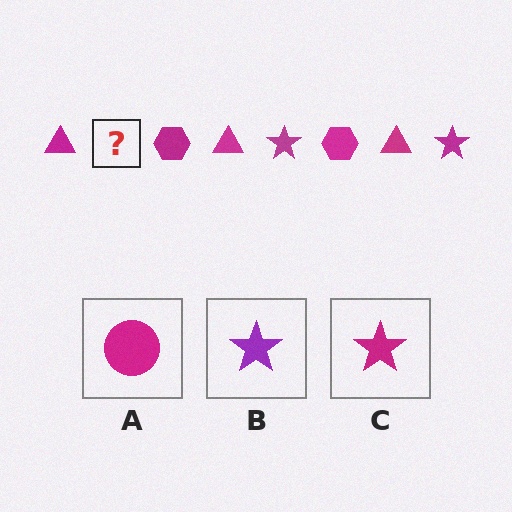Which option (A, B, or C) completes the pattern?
C.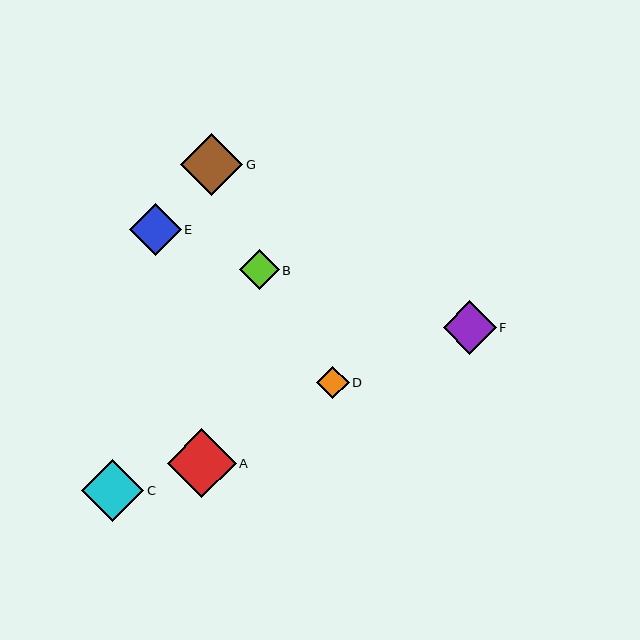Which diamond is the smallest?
Diamond D is the smallest with a size of approximately 33 pixels.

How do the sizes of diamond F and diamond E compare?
Diamond F and diamond E are approximately the same size.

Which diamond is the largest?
Diamond A is the largest with a size of approximately 69 pixels.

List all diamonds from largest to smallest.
From largest to smallest: A, C, G, F, E, B, D.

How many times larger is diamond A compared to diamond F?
Diamond A is approximately 1.3 times the size of diamond F.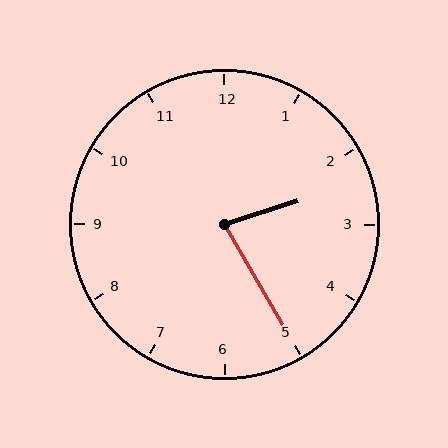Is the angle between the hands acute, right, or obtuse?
It is acute.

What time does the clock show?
2:25.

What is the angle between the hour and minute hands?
Approximately 78 degrees.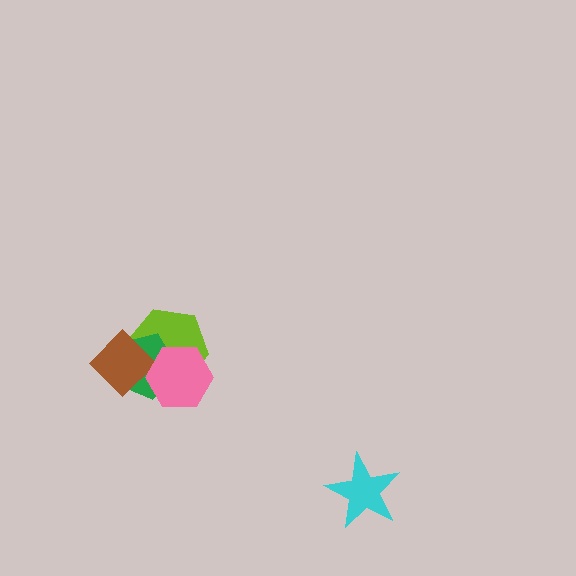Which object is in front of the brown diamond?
The pink hexagon is in front of the brown diamond.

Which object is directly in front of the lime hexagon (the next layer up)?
The green pentagon is directly in front of the lime hexagon.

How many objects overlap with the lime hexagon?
3 objects overlap with the lime hexagon.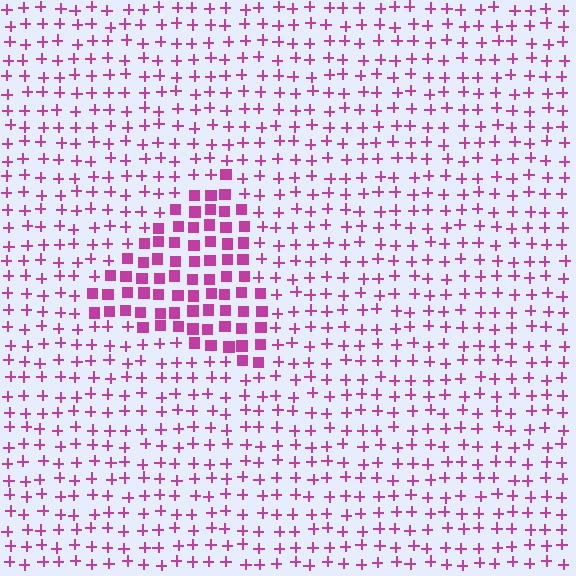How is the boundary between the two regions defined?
The boundary is defined by a change in element shape: squares inside vs. plus signs outside. All elements share the same color and spacing.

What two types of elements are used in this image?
The image uses squares inside the triangle region and plus signs outside it.